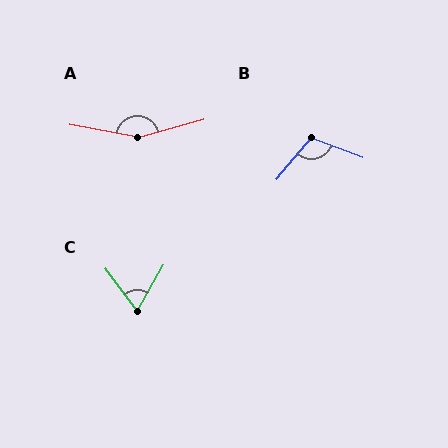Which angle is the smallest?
C, at approximately 66 degrees.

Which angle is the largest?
A, at approximately 154 degrees.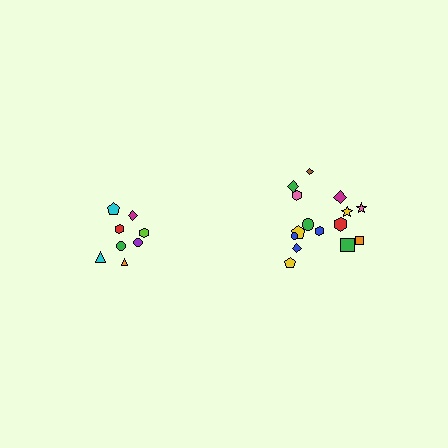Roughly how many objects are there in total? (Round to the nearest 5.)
Roughly 25 objects in total.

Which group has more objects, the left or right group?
The right group.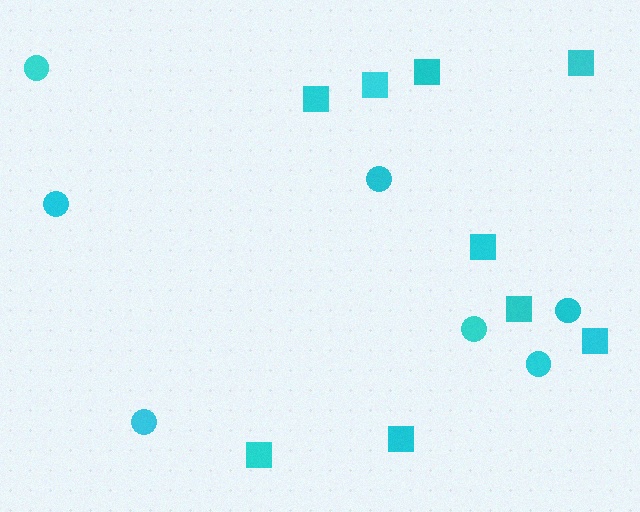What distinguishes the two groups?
There are 2 groups: one group of circles (7) and one group of squares (9).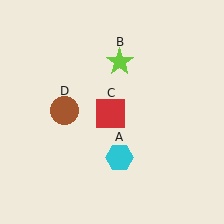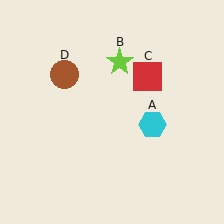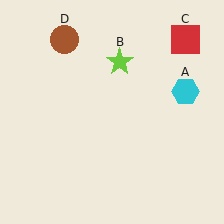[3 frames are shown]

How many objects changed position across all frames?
3 objects changed position: cyan hexagon (object A), red square (object C), brown circle (object D).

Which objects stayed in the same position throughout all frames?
Lime star (object B) remained stationary.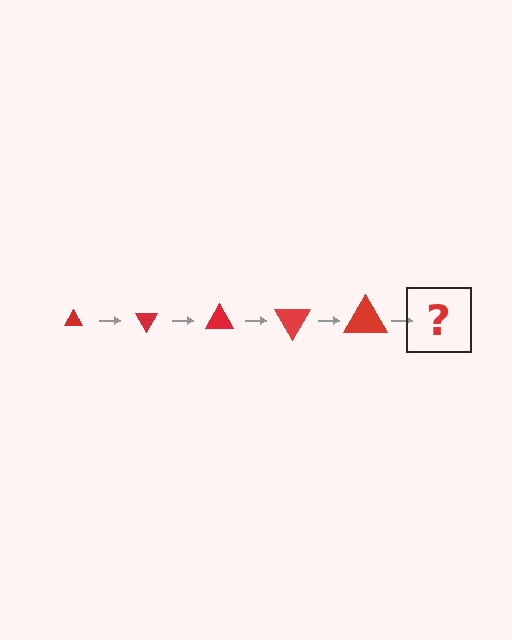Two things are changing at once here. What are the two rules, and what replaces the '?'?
The two rules are that the triangle grows larger each step and it rotates 60 degrees each step. The '?' should be a triangle, larger than the previous one and rotated 300 degrees from the start.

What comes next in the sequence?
The next element should be a triangle, larger than the previous one and rotated 300 degrees from the start.